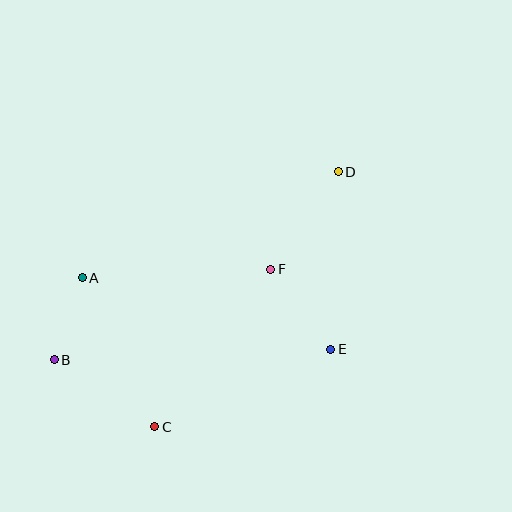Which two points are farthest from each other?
Points B and D are farthest from each other.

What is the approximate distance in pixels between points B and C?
The distance between B and C is approximately 121 pixels.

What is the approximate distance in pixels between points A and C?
The distance between A and C is approximately 166 pixels.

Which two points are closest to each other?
Points A and B are closest to each other.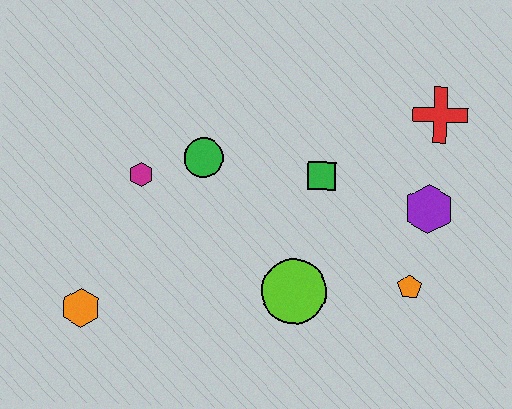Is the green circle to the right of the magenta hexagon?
Yes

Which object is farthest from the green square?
The orange hexagon is farthest from the green square.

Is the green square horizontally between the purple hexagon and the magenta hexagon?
Yes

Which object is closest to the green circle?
The magenta hexagon is closest to the green circle.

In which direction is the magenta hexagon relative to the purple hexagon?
The magenta hexagon is to the left of the purple hexagon.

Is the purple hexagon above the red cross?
No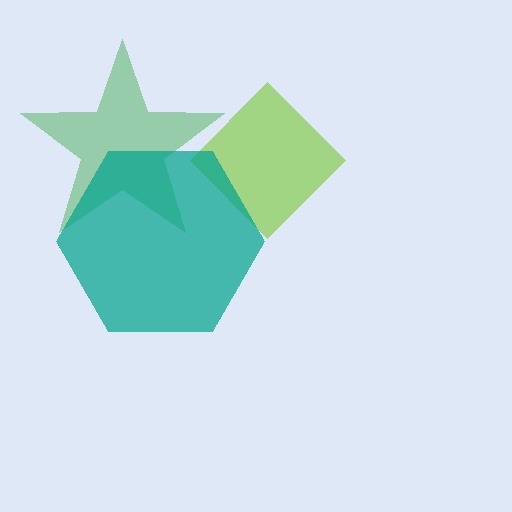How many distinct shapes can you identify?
There are 3 distinct shapes: a green star, a lime diamond, a teal hexagon.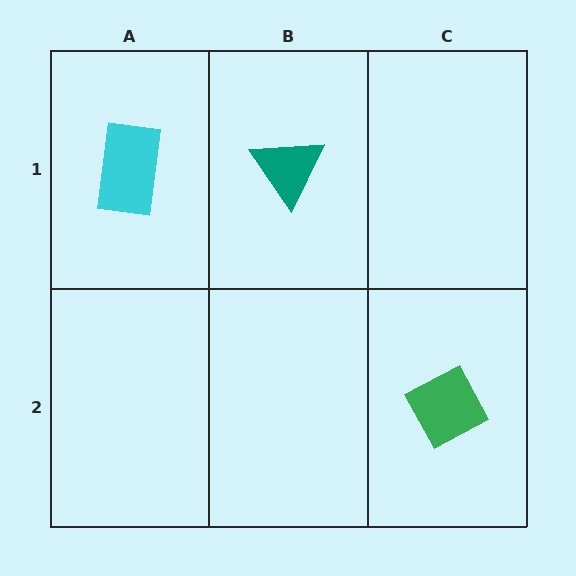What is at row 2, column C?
A green diamond.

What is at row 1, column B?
A teal triangle.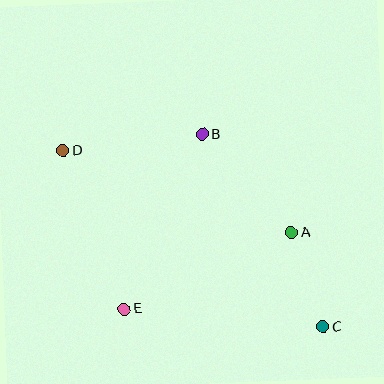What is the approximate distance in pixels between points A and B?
The distance between A and B is approximately 133 pixels.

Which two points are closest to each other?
Points A and C are closest to each other.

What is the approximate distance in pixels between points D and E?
The distance between D and E is approximately 170 pixels.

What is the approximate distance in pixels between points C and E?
The distance between C and E is approximately 199 pixels.